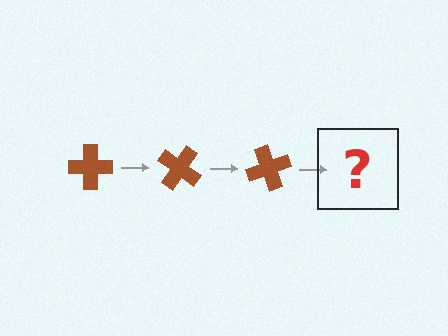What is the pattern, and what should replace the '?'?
The pattern is that the cross rotates 35 degrees each step. The '?' should be a brown cross rotated 105 degrees.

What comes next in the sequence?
The next element should be a brown cross rotated 105 degrees.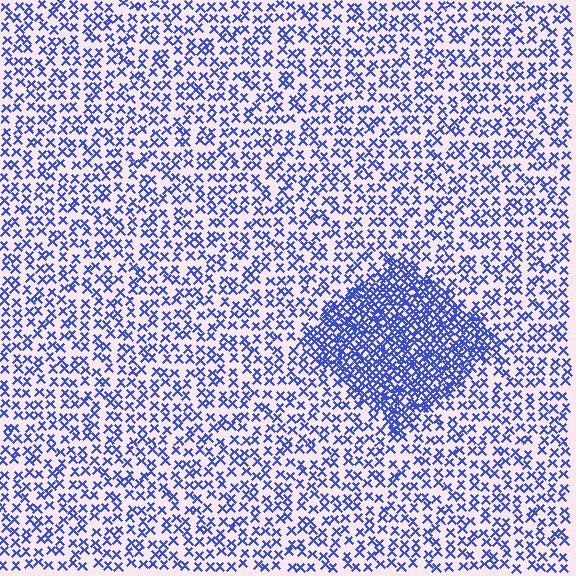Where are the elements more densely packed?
The elements are more densely packed inside the diamond boundary.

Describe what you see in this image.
The image contains small blue elements arranged at two different densities. A diamond-shaped region is visible where the elements are more densely packed than the surrounding area.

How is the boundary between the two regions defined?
The boundary is defined by a change in element density (approximately 2.5x ratio). All elements are the same color, size, and shape.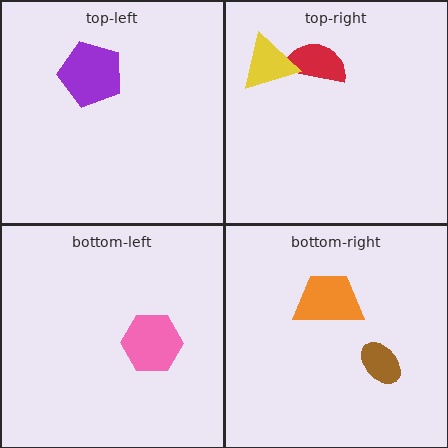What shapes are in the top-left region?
The purple pentagon.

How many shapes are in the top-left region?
1.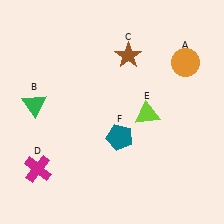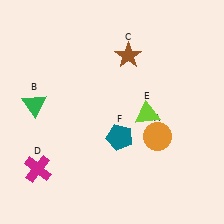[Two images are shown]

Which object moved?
The orange circle (A) moved down.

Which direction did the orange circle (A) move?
The orange circle (A) moved down.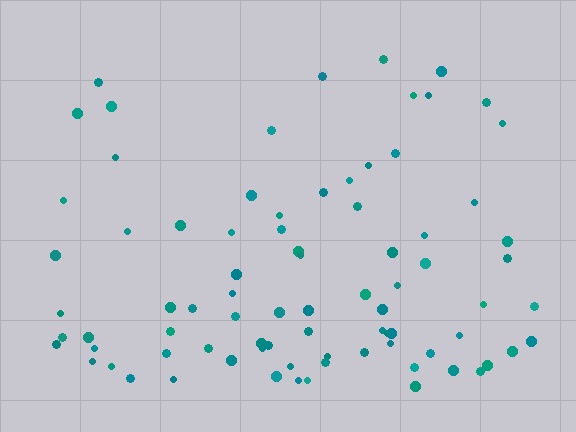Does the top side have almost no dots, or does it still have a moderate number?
Still a moderate number, just noticeably fewer than the bottom.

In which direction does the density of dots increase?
From top to bottom, with the bottom side densest.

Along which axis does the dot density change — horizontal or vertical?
Vertical.